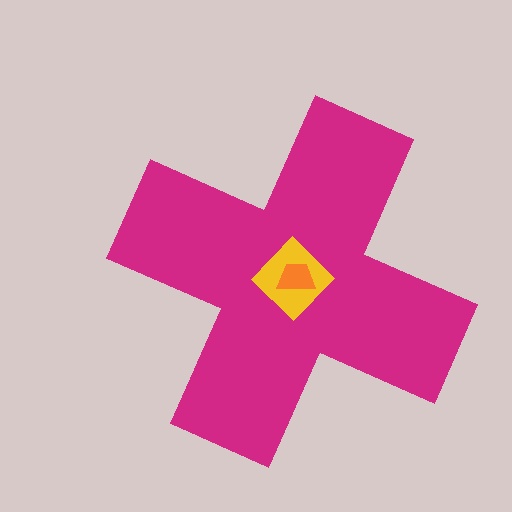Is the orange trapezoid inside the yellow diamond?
Yes.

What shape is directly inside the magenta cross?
The yellow diamond.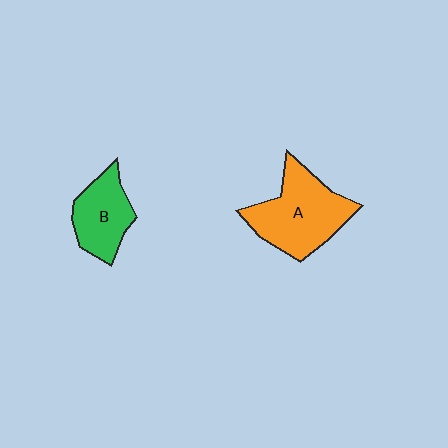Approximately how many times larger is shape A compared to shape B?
Approximately 1.5 times.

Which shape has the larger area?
Shape A (orange).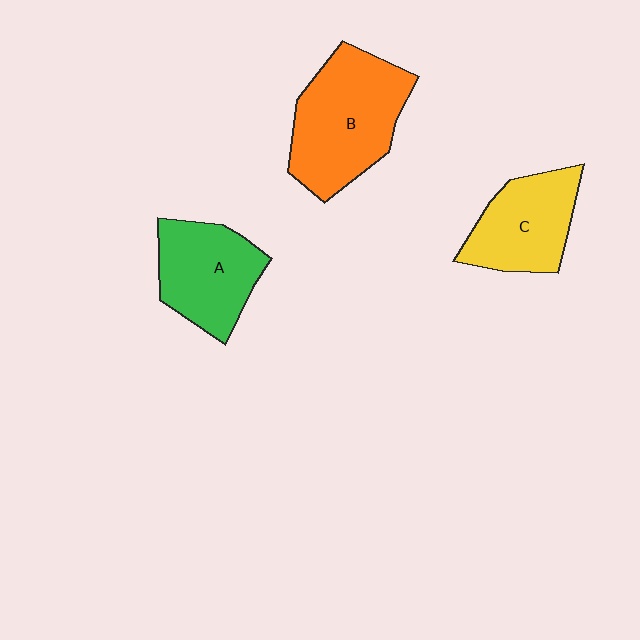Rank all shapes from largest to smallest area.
From largest to smallest: B (orange), A (green), C (yellow).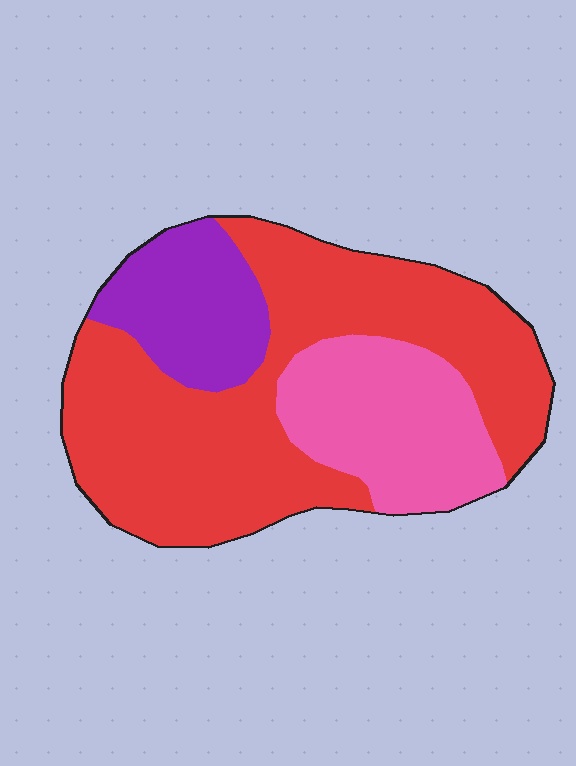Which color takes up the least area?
Purple, at roughly 15%.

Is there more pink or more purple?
Pink.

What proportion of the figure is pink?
Pink covers about 25% of the figure.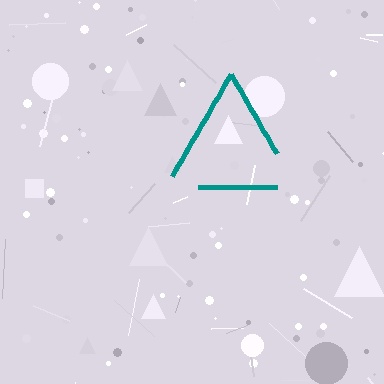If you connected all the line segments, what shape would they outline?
They would outline a triangle.